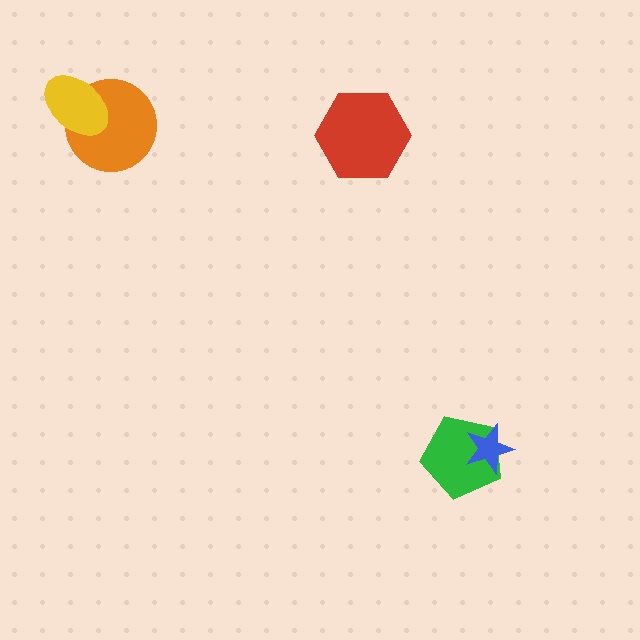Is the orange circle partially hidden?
Yes, it is partially covered by another shape.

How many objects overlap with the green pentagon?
1 object overlaps with the green pentagon.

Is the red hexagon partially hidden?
No, no other shape covers it.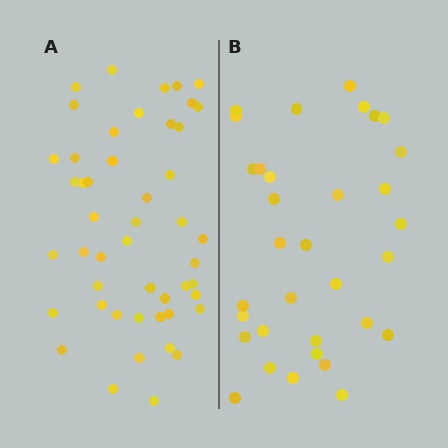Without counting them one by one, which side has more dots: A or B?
Region A (the left region) has more dots.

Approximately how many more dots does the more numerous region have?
Region A has approximately 15 more dots than region B.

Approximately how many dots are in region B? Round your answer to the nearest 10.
About 30 dots. (The exact count is 33, which rounds to 30.)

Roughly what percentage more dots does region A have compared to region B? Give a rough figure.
About 45% more.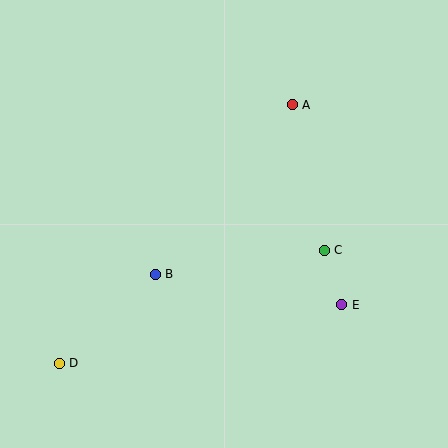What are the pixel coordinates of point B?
Point B is at (155, 274).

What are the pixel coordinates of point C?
Point C is at (324, 250).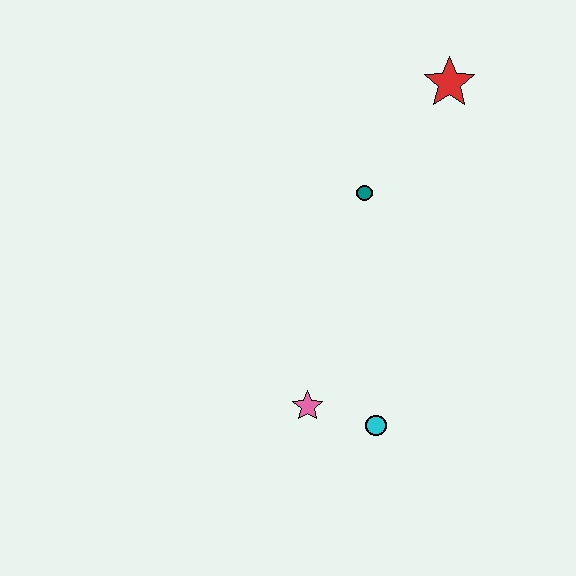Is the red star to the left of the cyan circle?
No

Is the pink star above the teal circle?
No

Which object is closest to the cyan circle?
The pink star is closest to the cyan circle.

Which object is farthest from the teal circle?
The cyan circle is farthest from the teal circle.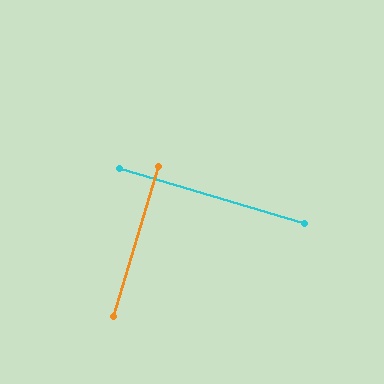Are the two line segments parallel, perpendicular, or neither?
Perpendicular — they meet at approximately 90°.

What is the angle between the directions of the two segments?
Approximately 90 degrees.